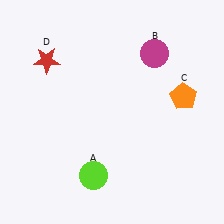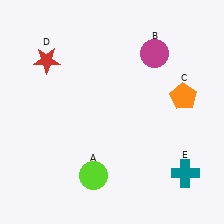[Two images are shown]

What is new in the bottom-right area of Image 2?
A teal cross (E) was added in the bottom-right area of Image 2.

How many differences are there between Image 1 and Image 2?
There is 1 difference between the two images.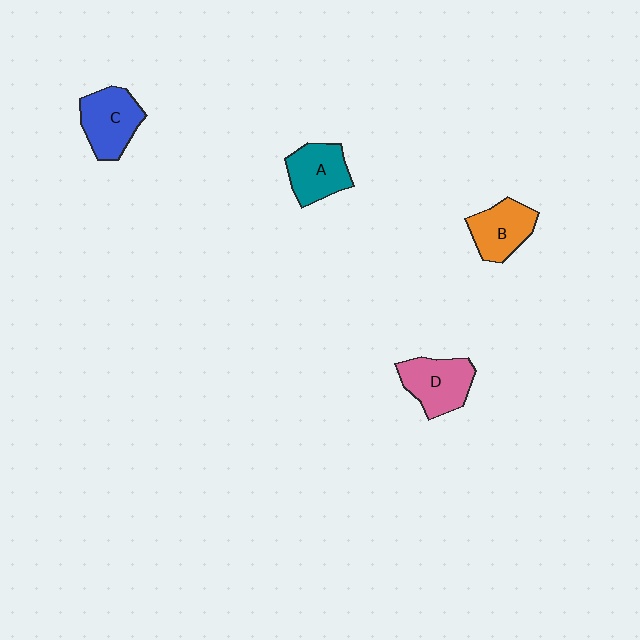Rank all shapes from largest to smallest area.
From largest to smallest: D (pink), C (blue), A (teal), B (orange).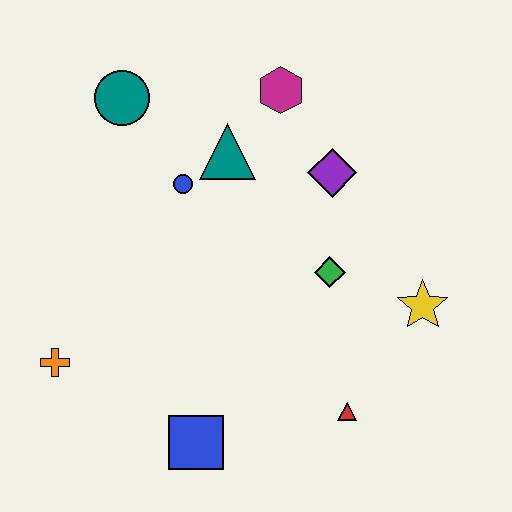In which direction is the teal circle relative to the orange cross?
The teal circle is above the orange cross.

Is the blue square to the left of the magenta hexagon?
Yes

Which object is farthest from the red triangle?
The teal circle is farthest from the red triangle.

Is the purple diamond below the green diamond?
No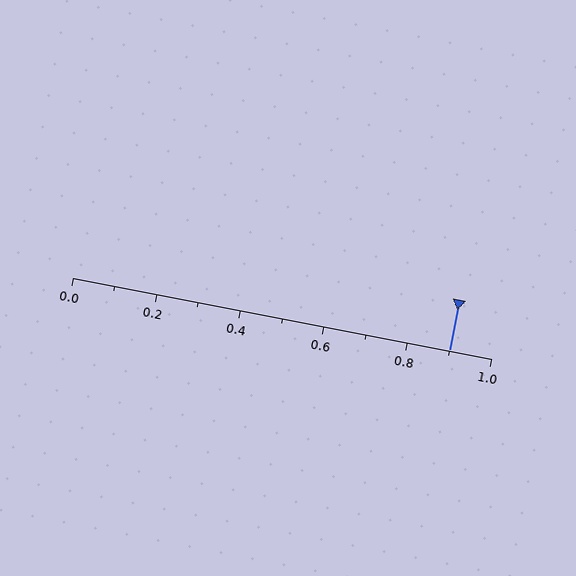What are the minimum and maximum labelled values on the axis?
The axis runs from 0.0 to 1.0.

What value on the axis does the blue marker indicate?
The marker indicates approximately 0.9.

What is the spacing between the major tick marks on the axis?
The major ticks are spaced 0.2 apart.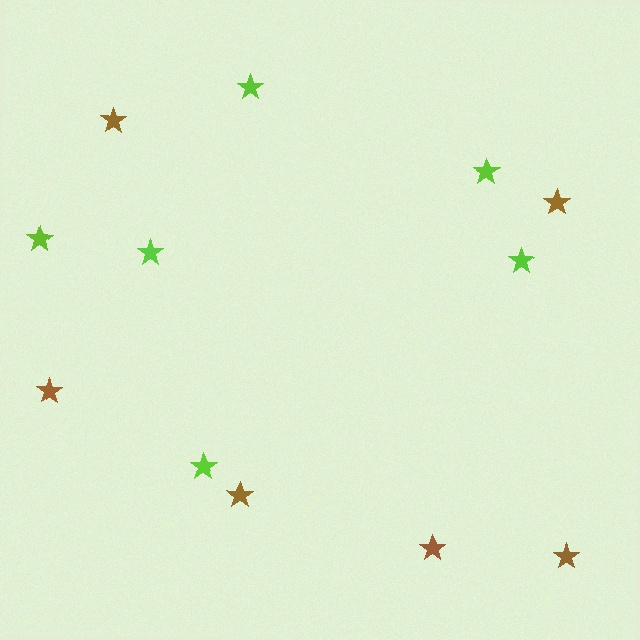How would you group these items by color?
There are 2 groups: one group of brown stars (6) and one group of lime stars (6).